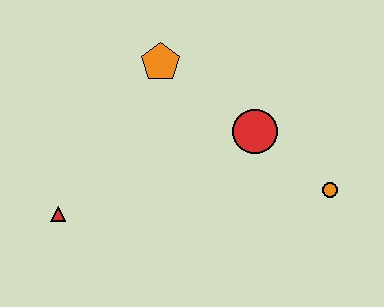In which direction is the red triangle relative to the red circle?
The red triangle is to the left of the red circle.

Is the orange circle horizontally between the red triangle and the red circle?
No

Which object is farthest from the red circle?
The red triangle is farthest from the red circle.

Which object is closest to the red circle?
The orange circle is closest to the red circle.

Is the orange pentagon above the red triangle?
Yes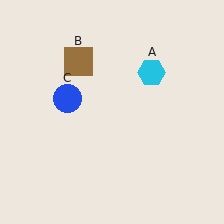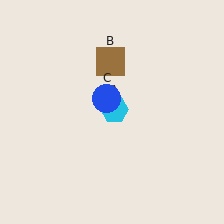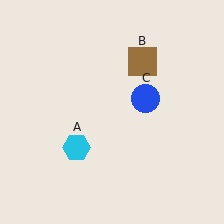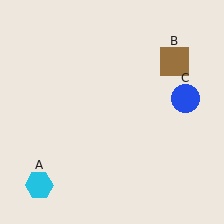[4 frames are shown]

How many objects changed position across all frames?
3 objects changed position: cyan hexagon (object A), brown square (object B), blue circle (object C).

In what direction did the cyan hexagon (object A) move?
The cyan hexagon (object A) moved down and to the left.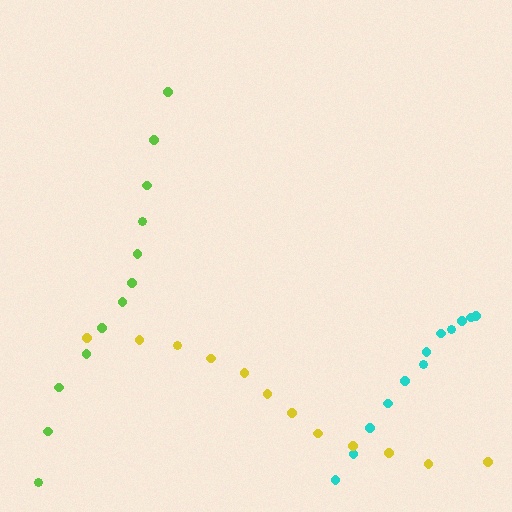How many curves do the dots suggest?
There are 3 distinct paths.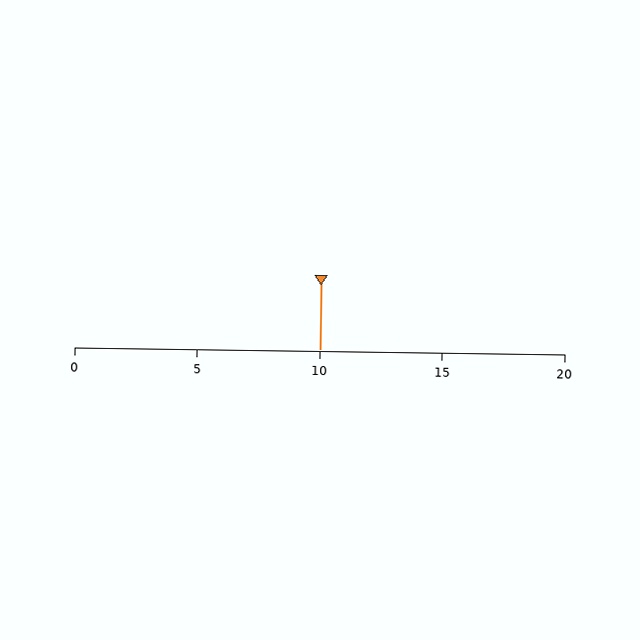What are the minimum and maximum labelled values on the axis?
The axis runs from 0 to 20.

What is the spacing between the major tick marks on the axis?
The major ticks are spaced 5 apart.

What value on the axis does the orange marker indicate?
The marker indicates approximately 10.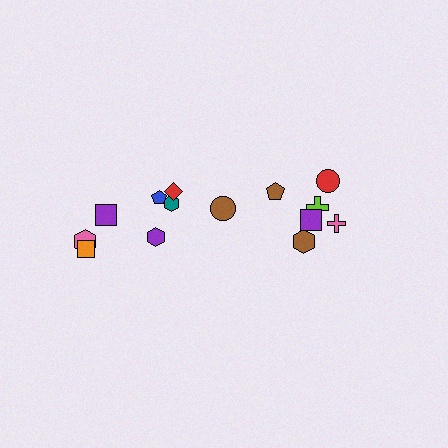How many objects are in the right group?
There are 6 objects.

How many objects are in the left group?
There are 8 objects.